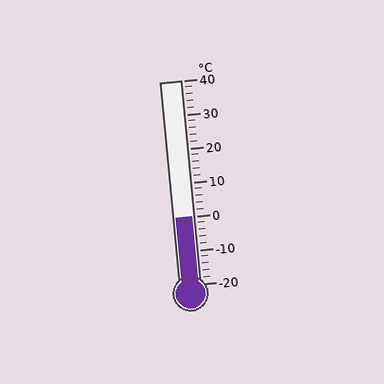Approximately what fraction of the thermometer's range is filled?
The thermometer is filled to approximately 35% of its range.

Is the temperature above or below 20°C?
The temperature is below 20°C.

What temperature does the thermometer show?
The thermometer shows approximately 0°C.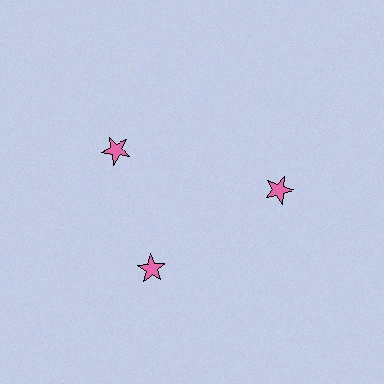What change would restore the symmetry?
The symmetry would be restored by rotating it back into even spacing with its neighbors so that all 3 stars sit at equal angles and equal distance from the center.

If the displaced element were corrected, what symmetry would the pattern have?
It would have 3-fold rotational symmetry — the pattern would map onto itself every 120 degrees.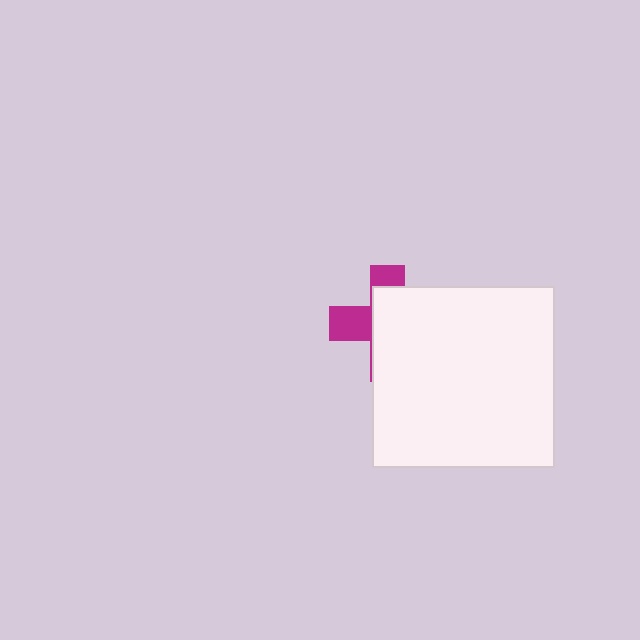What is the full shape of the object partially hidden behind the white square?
The partially hidden object is a magenta cross.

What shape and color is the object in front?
The object in front is a white square.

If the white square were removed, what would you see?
You would see the complete magenta cross.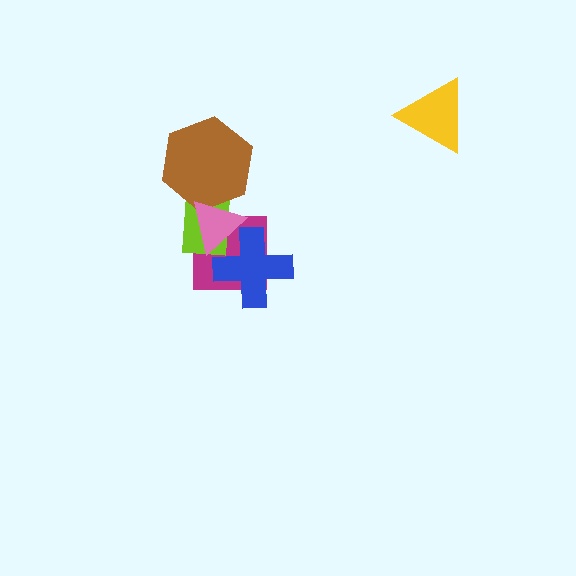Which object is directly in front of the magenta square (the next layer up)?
The blue cross is directly in front of the magenta square.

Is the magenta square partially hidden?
Yes, it is partially covered by another shape.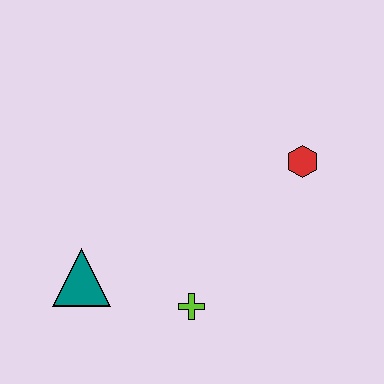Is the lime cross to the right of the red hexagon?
No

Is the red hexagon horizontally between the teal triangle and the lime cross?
No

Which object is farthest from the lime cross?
The red hexagon is farthest from the lime cross.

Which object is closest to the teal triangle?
The lime cross is closest to the teal triangle.